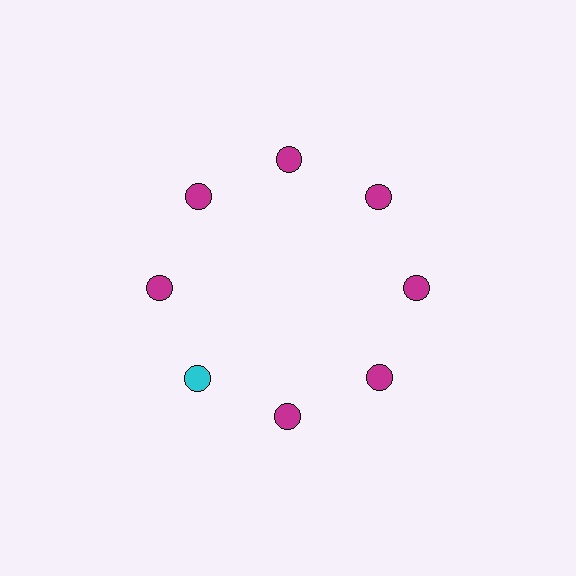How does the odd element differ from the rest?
It has a different color: cyan instead of magenta.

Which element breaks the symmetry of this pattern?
The cyan circle at roughly the 8 o'clock position breaks the symmetry. All other shapes are magenta circles.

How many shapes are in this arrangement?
There are 8 shapes arranged in a ring pattern.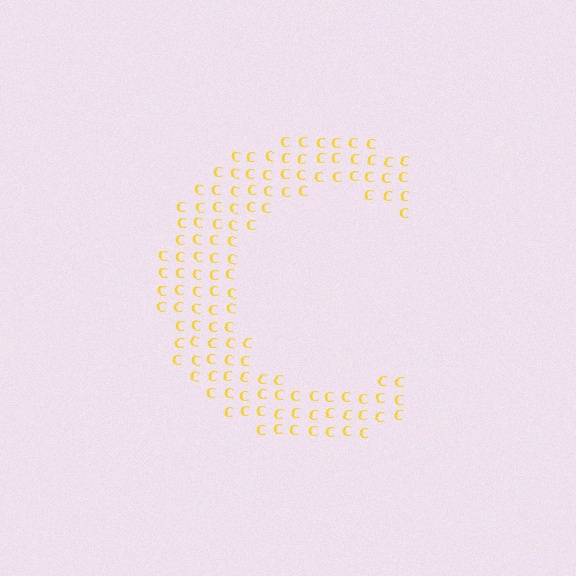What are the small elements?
The small elements are letter C's.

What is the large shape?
The large shape is the letter C.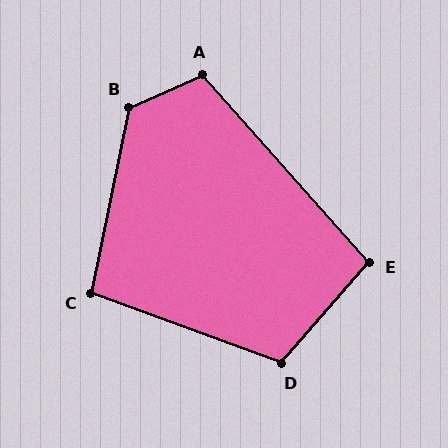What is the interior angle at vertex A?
Approximately 108 degrees (obtuse).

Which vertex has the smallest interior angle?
E, at approximately 97 degrees.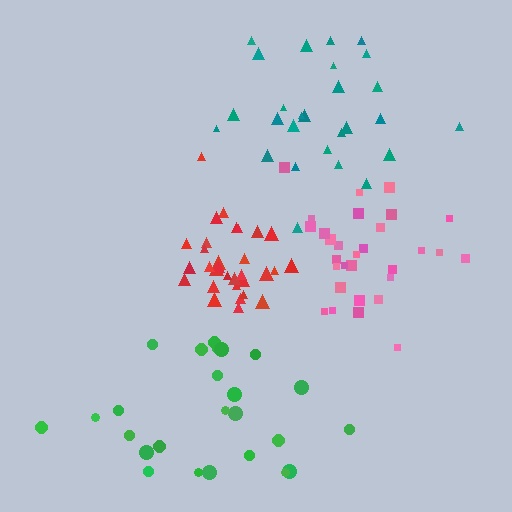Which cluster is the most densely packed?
Red.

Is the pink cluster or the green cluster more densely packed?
Pink.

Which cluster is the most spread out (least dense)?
Teal.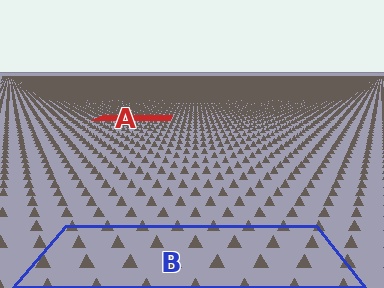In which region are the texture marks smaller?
The texture marks are smaller in region A, because it is farther away.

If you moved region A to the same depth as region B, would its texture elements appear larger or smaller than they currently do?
They would appear larger. At a closer depth, the same texture elements are projected at a bigger on-screen size.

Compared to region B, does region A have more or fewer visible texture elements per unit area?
Region A has more texture elements per unit area — they are packed more densely because it is farther away.